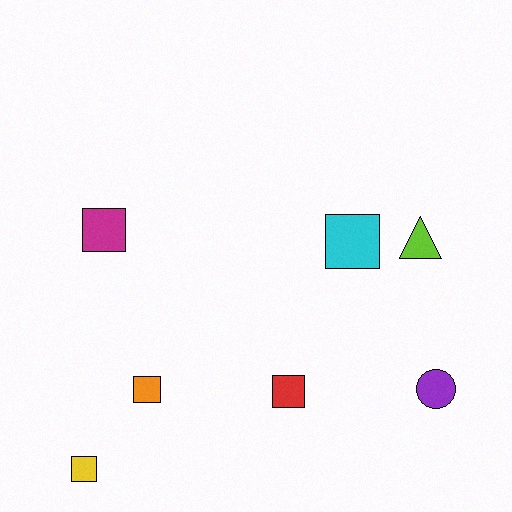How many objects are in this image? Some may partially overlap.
There are 7 objects.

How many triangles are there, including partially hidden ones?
There is 1 triangle.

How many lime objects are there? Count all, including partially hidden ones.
There is 1 lime object.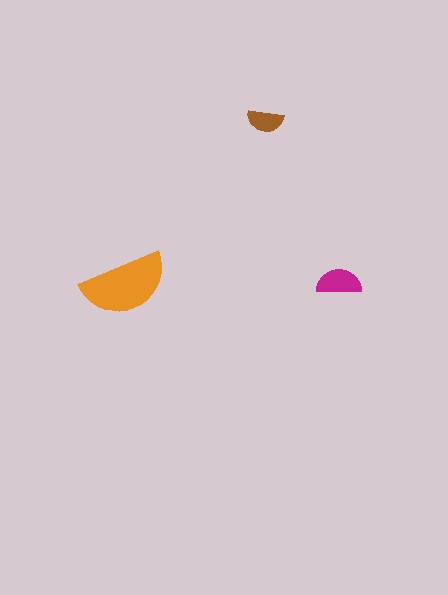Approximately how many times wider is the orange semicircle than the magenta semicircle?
About 2 times wider.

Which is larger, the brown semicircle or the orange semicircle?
The orange one.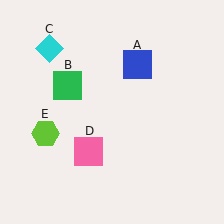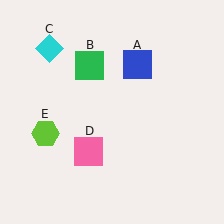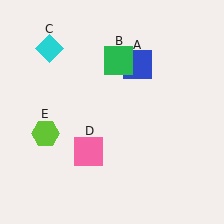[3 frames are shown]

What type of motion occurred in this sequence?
The green square (object B) rotated clockwise around the center of the scene.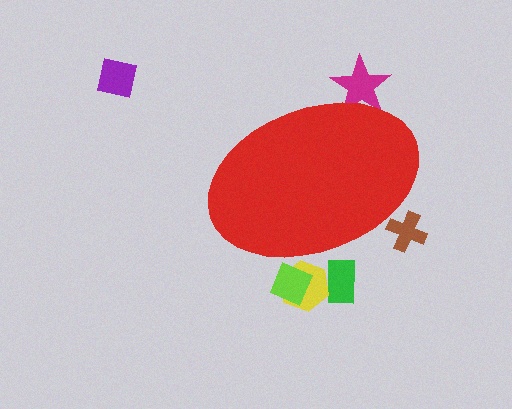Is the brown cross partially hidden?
Yes, the brown cross is partially hidden behind the red ellipse.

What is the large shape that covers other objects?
A red ellipse.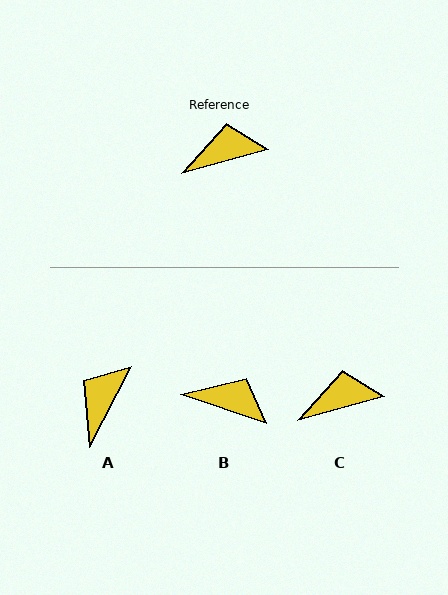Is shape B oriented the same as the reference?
No, it is off by about 34 degrees.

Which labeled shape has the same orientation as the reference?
C.